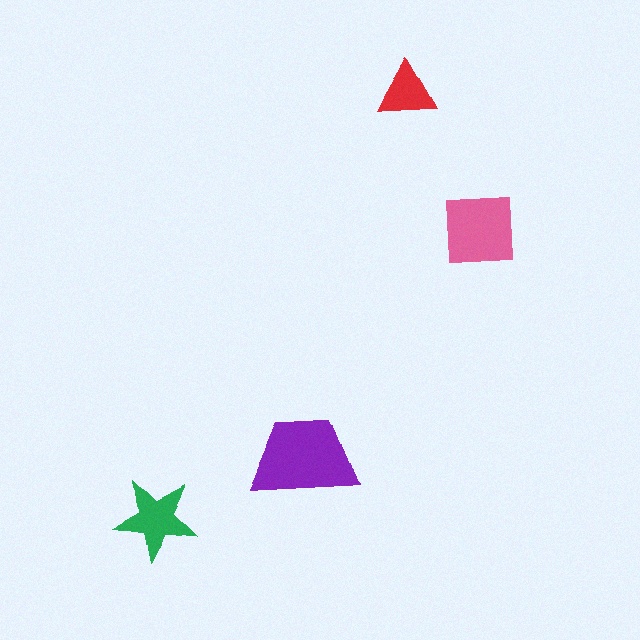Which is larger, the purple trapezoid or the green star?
The purple trapezoid.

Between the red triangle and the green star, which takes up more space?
The green star.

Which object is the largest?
The purple trapezoid.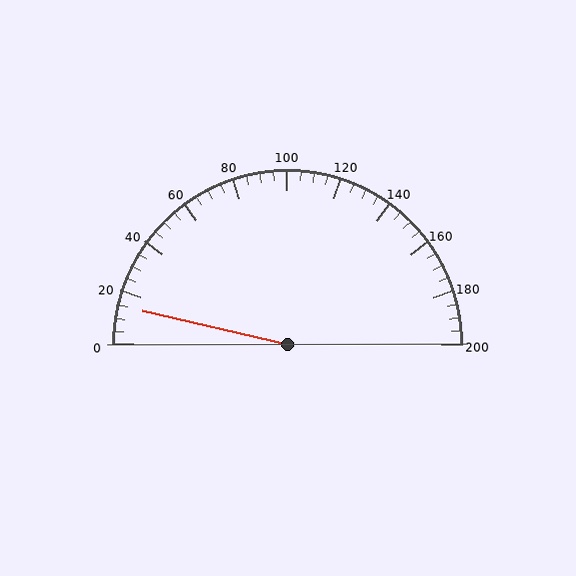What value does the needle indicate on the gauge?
The needle indicates approximately 15.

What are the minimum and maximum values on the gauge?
The gauge ranges from 0 to 200.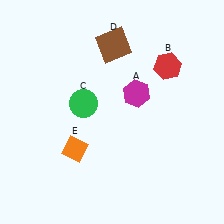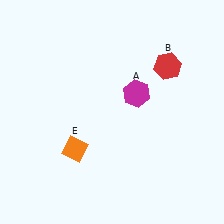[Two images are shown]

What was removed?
The brown square (D), the green circle (C) were removed in Image 2.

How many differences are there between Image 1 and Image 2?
There are 2 differences between the two images.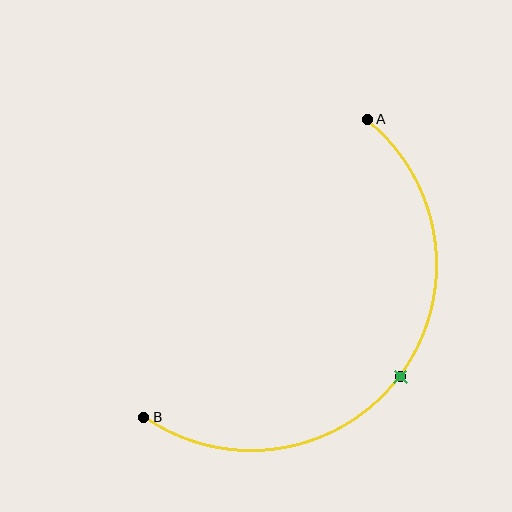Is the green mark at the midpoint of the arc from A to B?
Yes. The green mark lies on the arc at equal arc-length from both A and B — it is the arc midpoint.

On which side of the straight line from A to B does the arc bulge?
The arc bulges below and to the right of the straight line connecting A and B.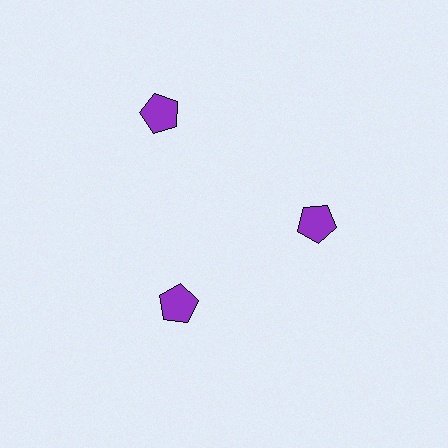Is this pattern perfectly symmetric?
No. The 3 purple pentagons are arranged in a ring, but one element near the 11 o'clock position is pushed outward from the center, breaking the 3-fold rotational symmetry.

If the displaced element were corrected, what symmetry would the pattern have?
It would have 3-fold rotational symmetry — the pattern would map onto itself every 120 degrees.